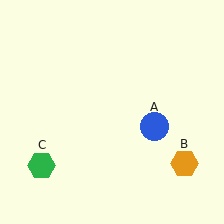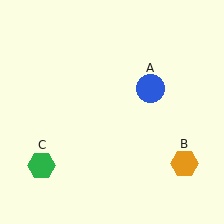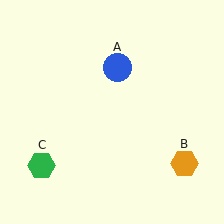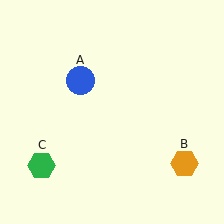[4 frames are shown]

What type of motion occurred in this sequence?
The blue circle (object A) rotated counterclockwise around the center of the scene.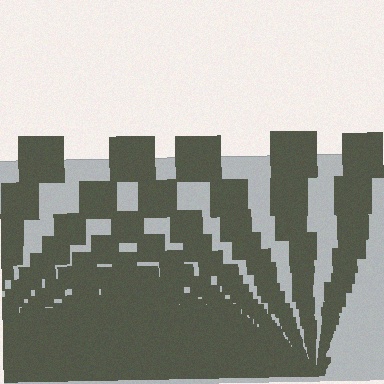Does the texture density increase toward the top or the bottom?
Density increases toward the bottom.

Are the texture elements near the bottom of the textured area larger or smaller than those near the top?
Smaller. The gradient is inverted — elements near the bottom are smaller and denser.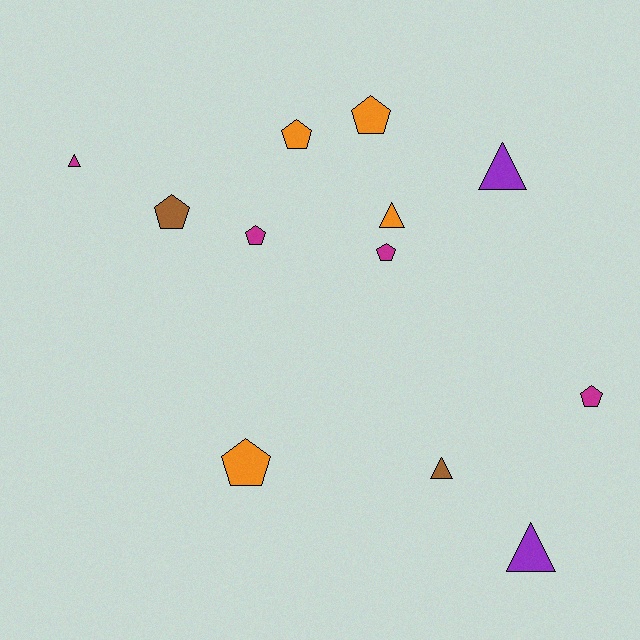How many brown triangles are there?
There is 1 brown triangle.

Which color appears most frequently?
Magenta, with 4 objects.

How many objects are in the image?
There are 12 objects.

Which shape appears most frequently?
Pentagon, with 7 objects.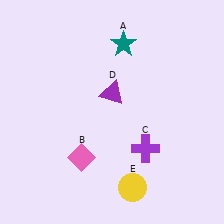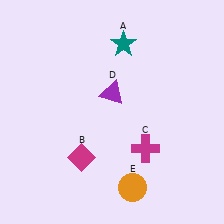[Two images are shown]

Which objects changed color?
B changed from pink to magenta. C changed from purple to magenta. E changed from yellow to orange.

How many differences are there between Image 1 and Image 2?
There are 3 differences between the two images.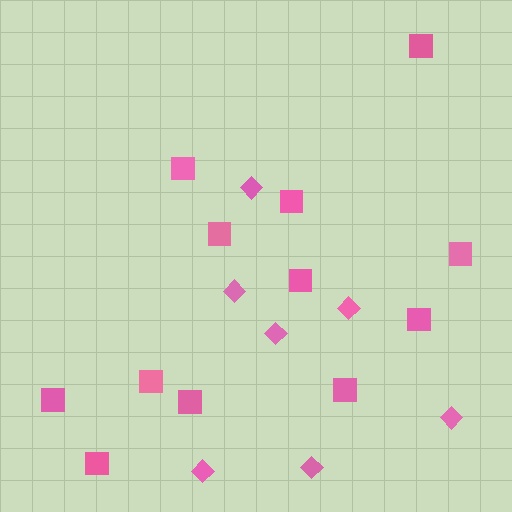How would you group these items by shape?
There are 2 groups: one group of diamonds (7) and one group of squares (12).